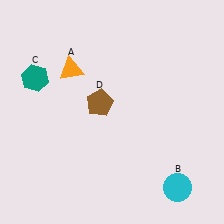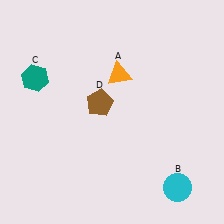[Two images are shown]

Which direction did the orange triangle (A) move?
The orange triangle (A) moved right.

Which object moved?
The orange triangle (A) moved right.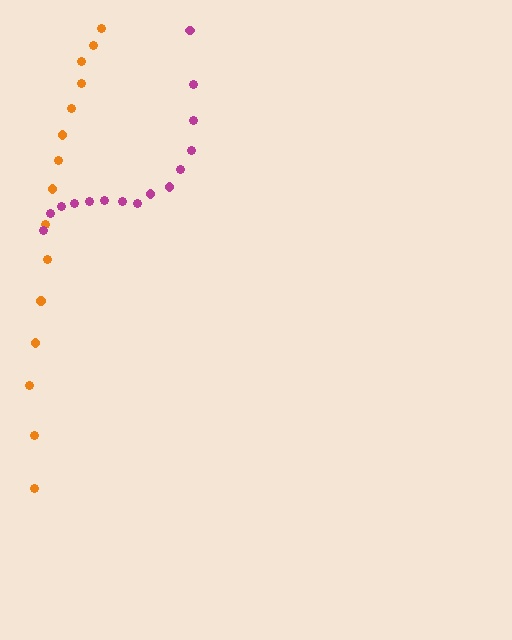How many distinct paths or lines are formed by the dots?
There are 2 distinct paths.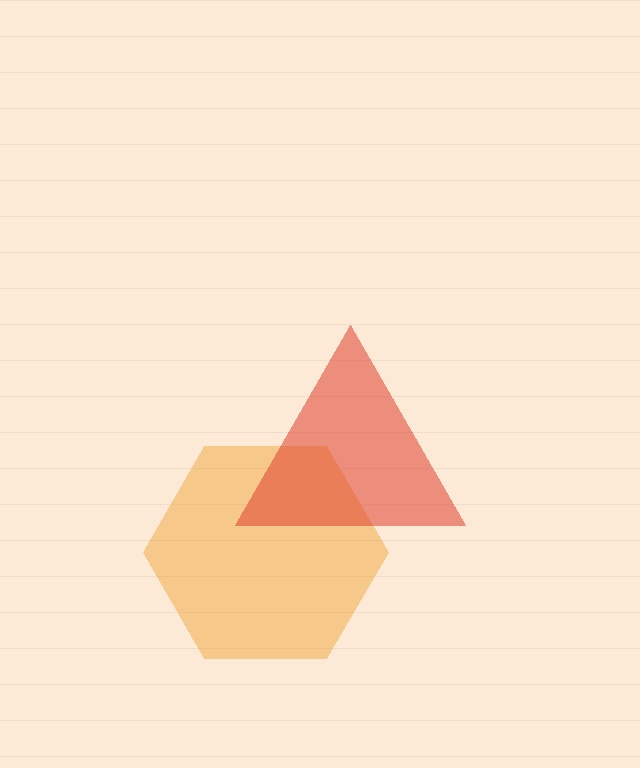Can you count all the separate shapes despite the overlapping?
Yes, there are 2 separate shapes.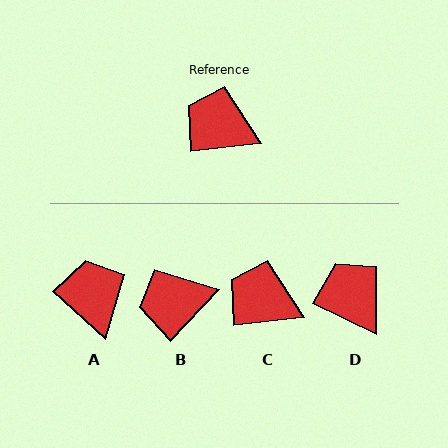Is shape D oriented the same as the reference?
No, it is off by about 33 degrees.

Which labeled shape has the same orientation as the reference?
C.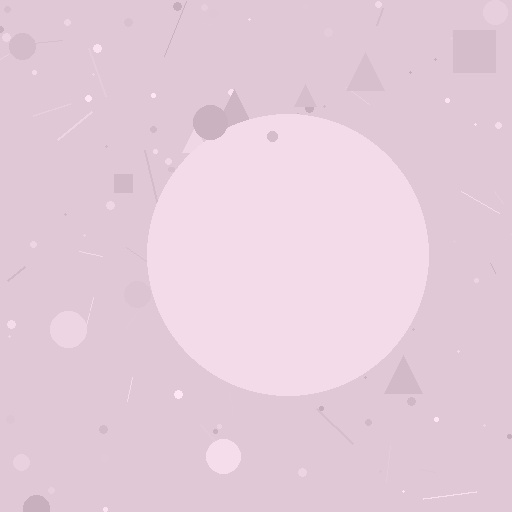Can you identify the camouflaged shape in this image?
The camouflaged shape is a circle.